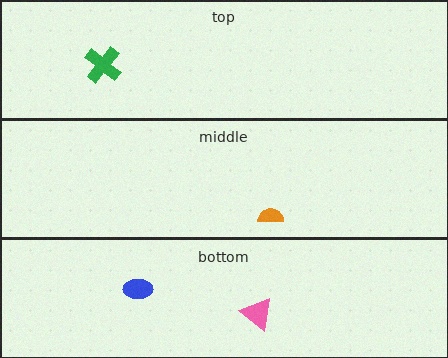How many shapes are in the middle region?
1.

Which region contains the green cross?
The top region.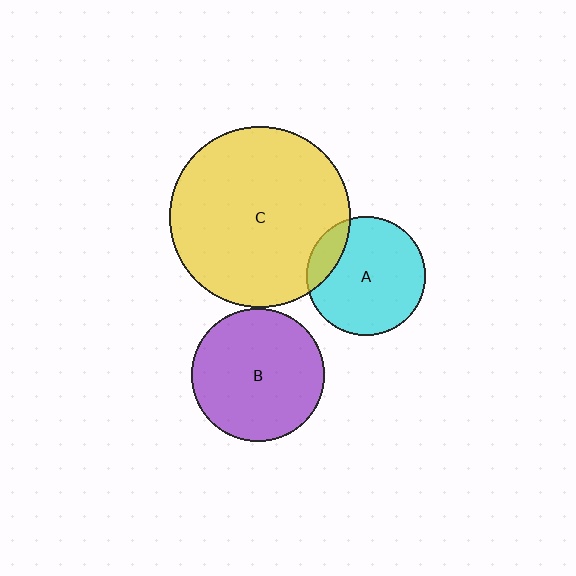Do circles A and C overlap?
Yes.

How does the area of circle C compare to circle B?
Approximately 1.9 times.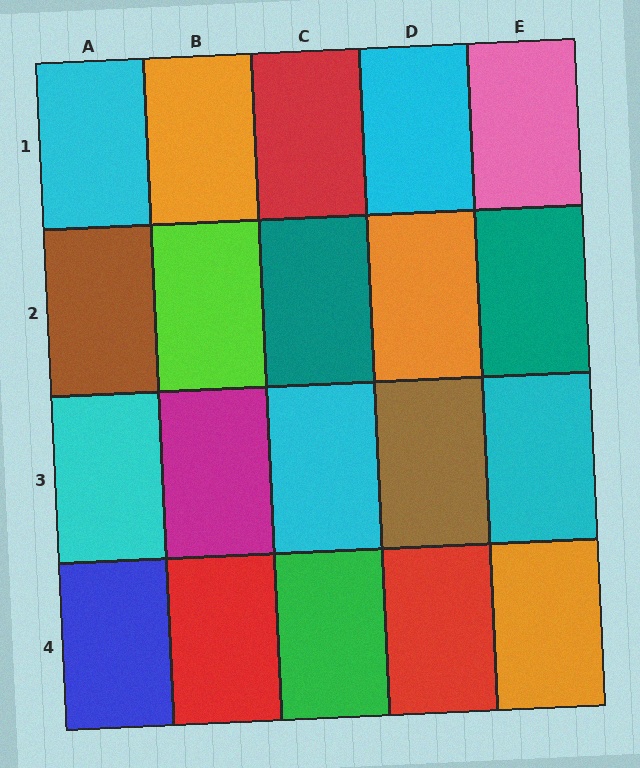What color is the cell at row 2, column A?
Brown.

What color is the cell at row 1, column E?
Pink.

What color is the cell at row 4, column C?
Green.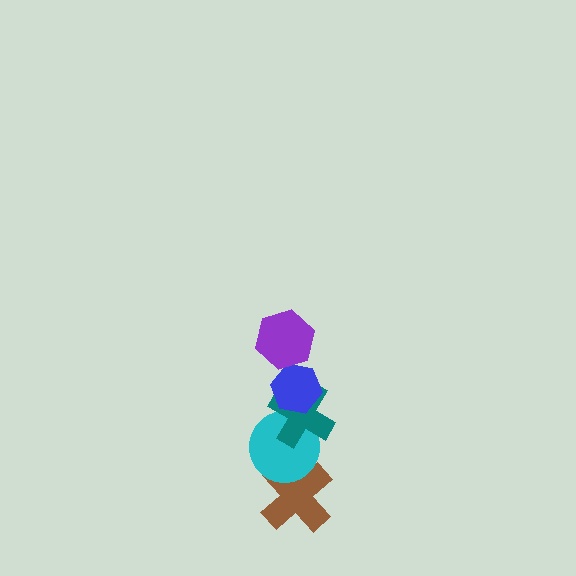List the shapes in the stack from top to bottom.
From top to bottom: the purple hexagon, the blue hexagon, the teal cross, the cyan circle, the brown cross.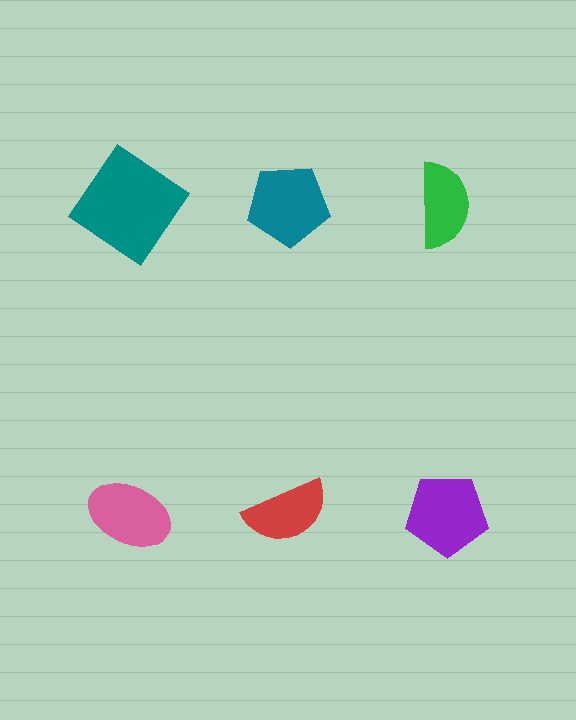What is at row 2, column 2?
A red semicircle.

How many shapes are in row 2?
3 shapes.